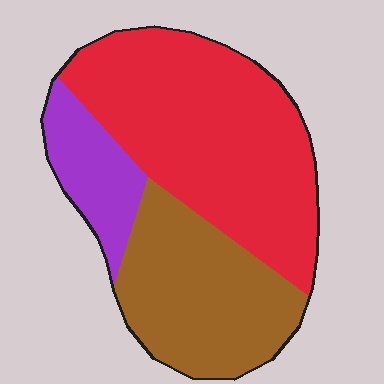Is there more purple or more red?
Red.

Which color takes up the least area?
Purple, at roughly 15%.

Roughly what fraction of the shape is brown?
Brown takes up about one third (1/3) of the shape.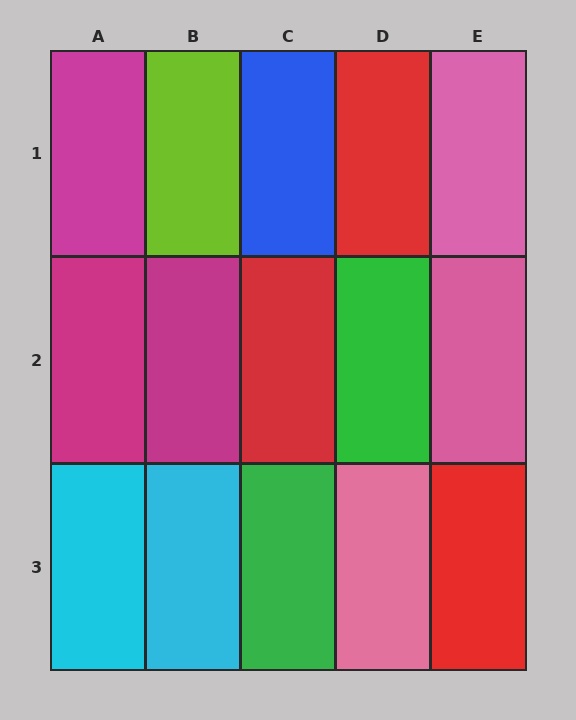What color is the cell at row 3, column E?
Red.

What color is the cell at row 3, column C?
Green.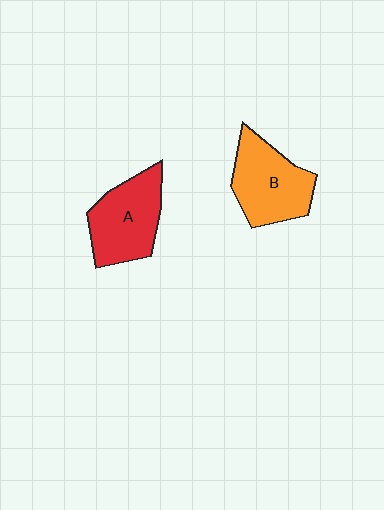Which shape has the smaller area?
Shape A (red).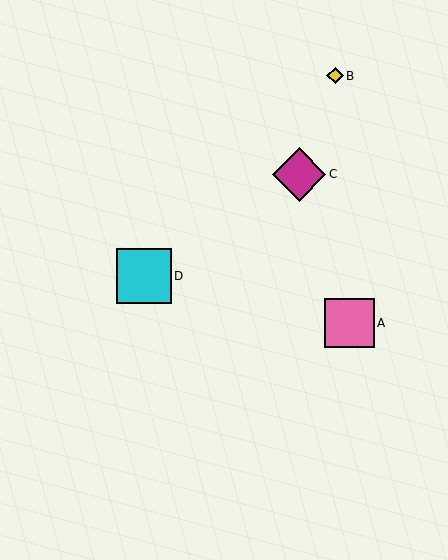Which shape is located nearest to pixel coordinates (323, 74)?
The yellow diamond (labeled B) at (335, 76) is nearest to that location.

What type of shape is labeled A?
Shape A is a pink square.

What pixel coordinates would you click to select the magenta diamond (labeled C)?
Click at (299, 174) to select the magenta diamond C.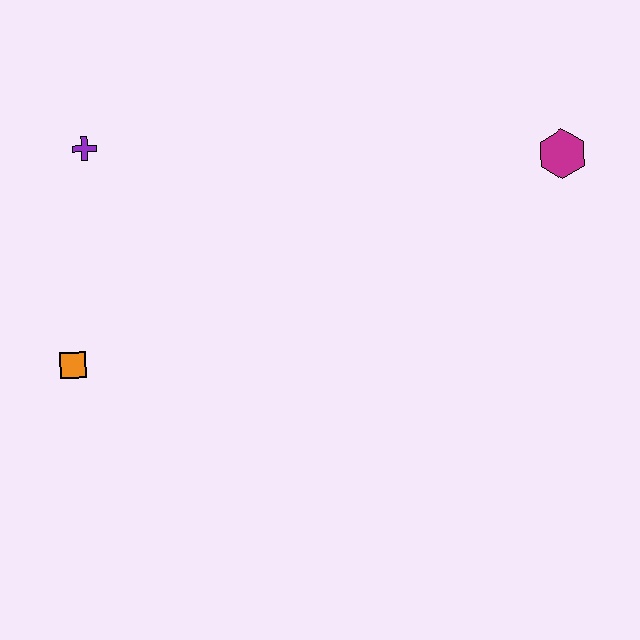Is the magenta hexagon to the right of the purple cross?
Yes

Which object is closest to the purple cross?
The orange square is closest to the purple cross.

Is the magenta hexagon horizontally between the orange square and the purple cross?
No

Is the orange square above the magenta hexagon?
No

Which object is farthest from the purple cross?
The magenta hexagon is farthest from the purple cross.